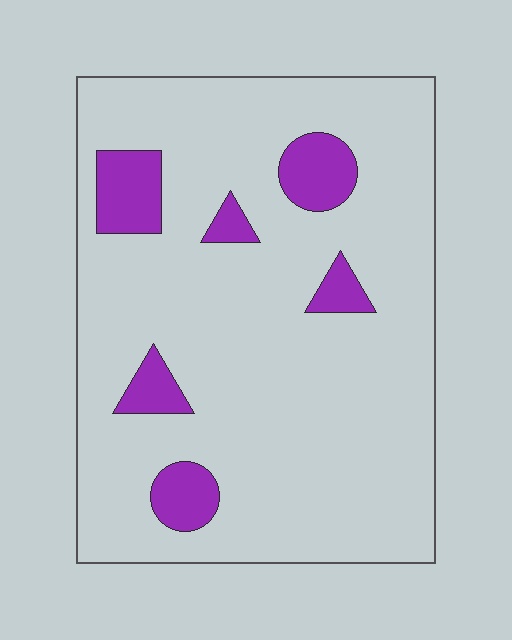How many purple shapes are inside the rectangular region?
6.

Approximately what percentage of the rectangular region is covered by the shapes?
Approximately 10%.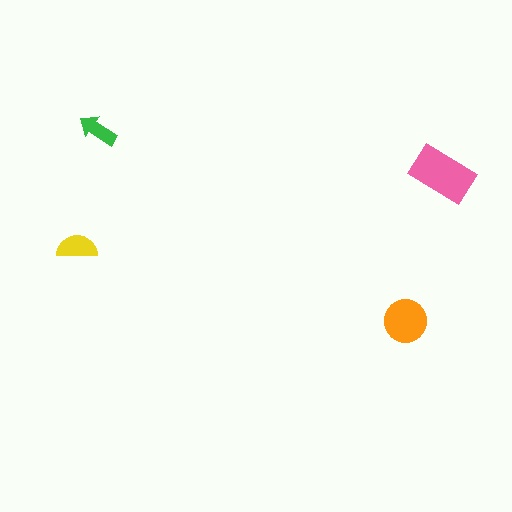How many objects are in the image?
There are 4 objects in the image.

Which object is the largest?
The pink rectangle.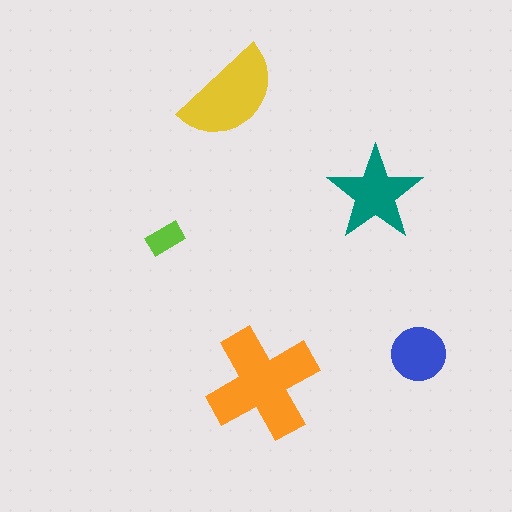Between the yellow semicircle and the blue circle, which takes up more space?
The yellow semicircle.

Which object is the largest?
The orange cross.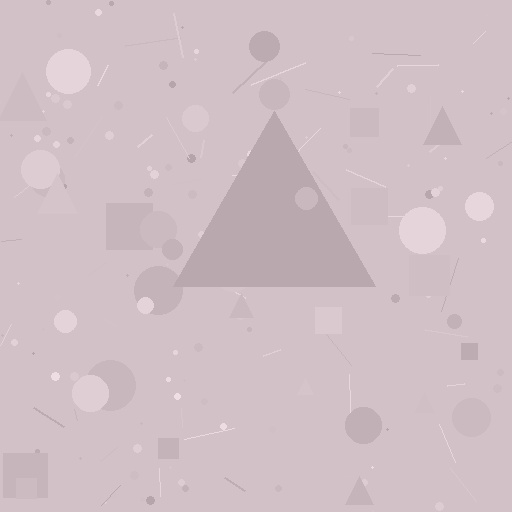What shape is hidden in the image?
A triangle is hidden in the image.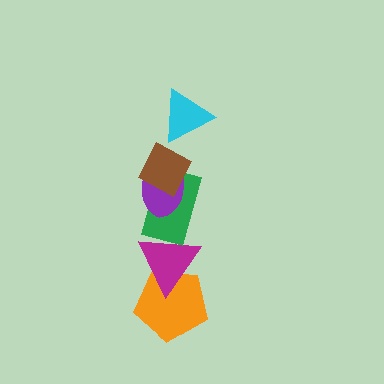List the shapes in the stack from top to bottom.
From top to bottom: the cyan triangle, the brown diamond, the purple ellipse, the green rectangle, the magenta triangle, the orange pentagon.